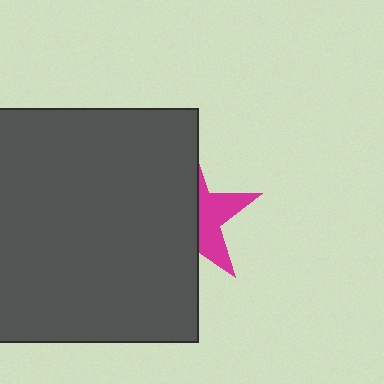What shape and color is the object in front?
The object in front is a dark gray rectangle.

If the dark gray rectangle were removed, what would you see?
You would see the complete magenta star.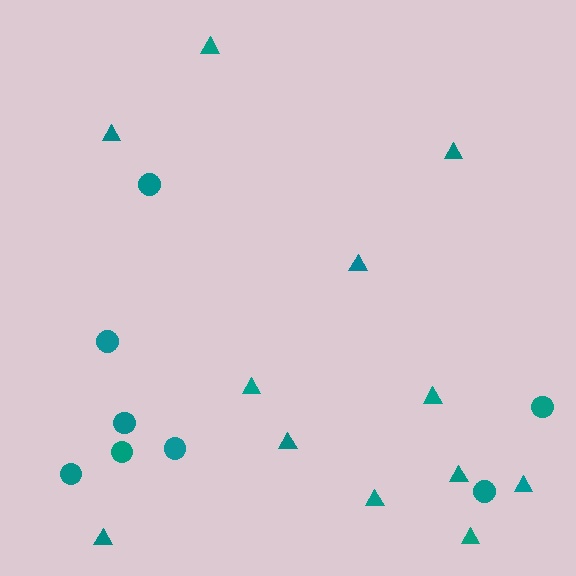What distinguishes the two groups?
There are 2 groups: one group of triangles (12) and one group of circles (8).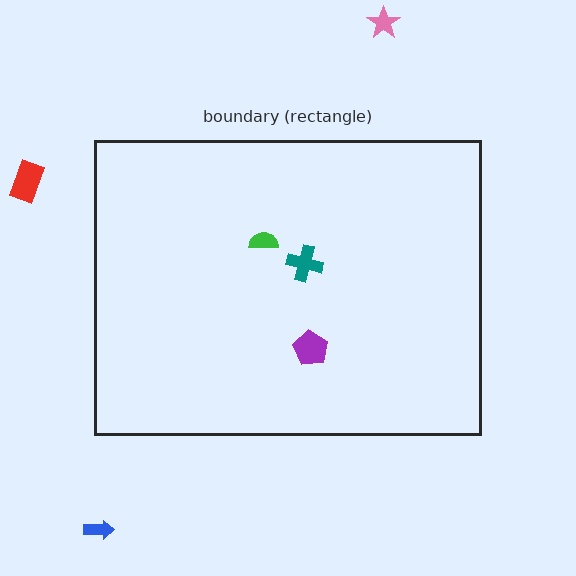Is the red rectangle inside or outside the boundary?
Outside.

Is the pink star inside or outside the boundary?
Outside.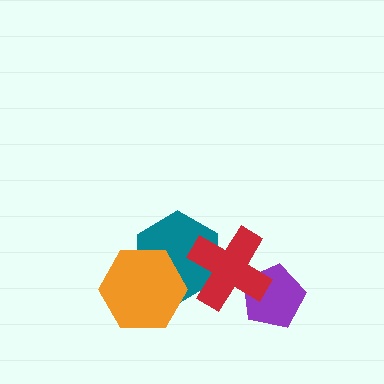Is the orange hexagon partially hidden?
No, no other shape covers it.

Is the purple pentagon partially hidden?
Yes, it is partially covered by another shape.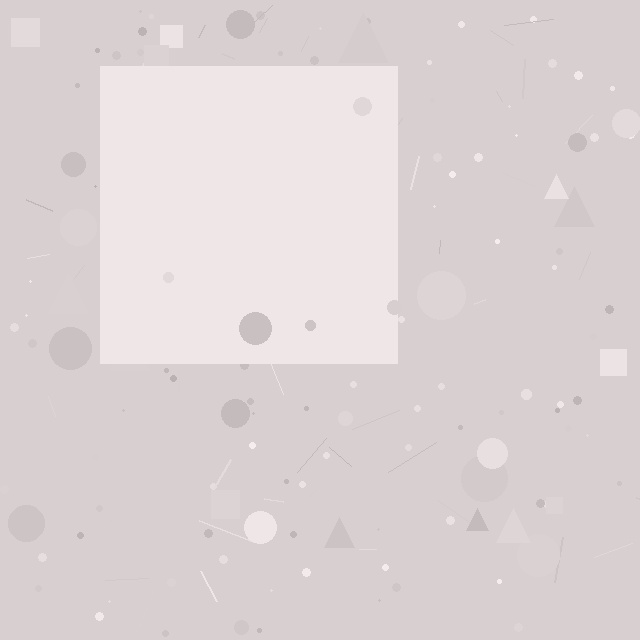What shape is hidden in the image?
A square is hidden in the image.